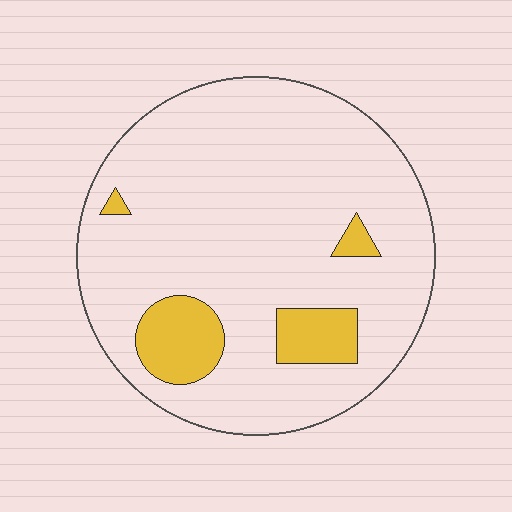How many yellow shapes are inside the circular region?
4.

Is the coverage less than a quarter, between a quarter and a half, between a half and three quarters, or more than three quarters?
Less than a quarter.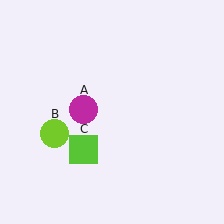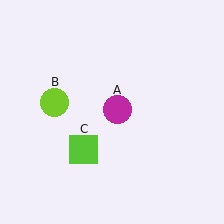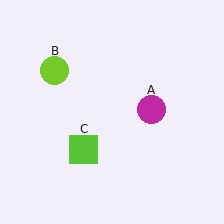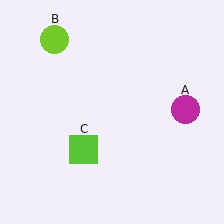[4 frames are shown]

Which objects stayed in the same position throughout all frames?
Lime square (object C) remained stationary.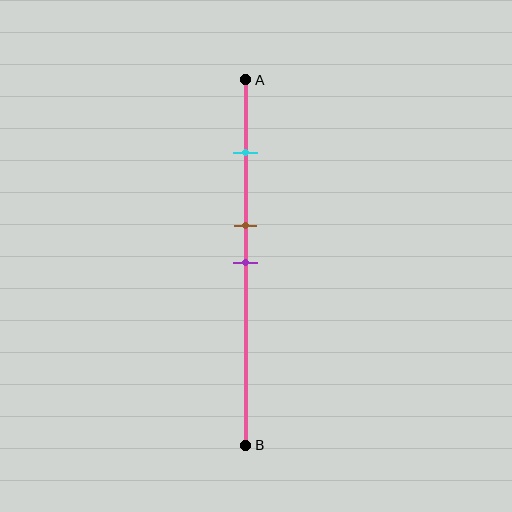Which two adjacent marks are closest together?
The brown and purple marks are the closest adjacent pair.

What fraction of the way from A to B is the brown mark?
The brown mark is approximately 40% (0.4) of the way from A to B.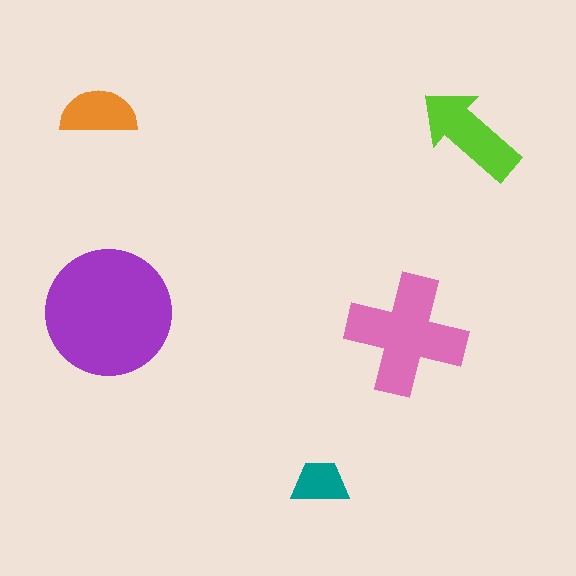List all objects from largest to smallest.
The purple circle, the pink cross, the lime arrow, the orange semicircle, the teal trapezoid.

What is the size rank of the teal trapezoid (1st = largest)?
5th.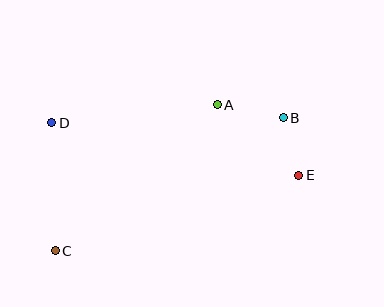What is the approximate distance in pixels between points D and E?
The distance between D and E is approximately 253 pixels.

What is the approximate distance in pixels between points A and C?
The distance between A and C is approximately 218 pixels.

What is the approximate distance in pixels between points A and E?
The distance between A and E is approximately 108 pixels.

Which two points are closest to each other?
Points B and E are closest to each other.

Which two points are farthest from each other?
Points B and C are farthest from each other.